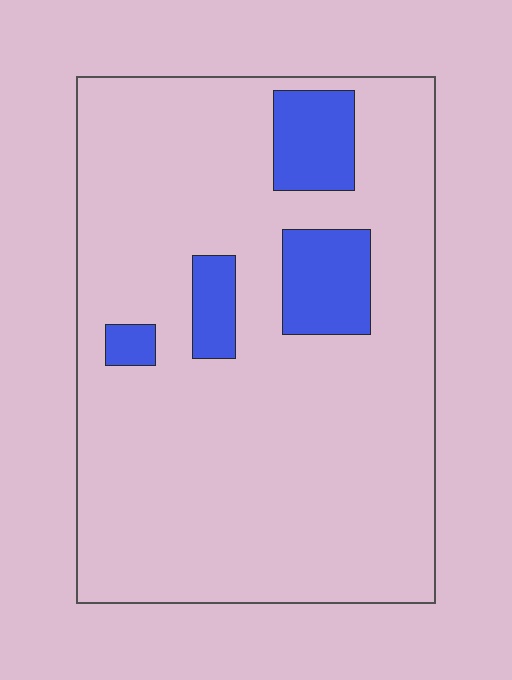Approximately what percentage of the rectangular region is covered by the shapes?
Approximately 15%.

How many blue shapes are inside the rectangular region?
4.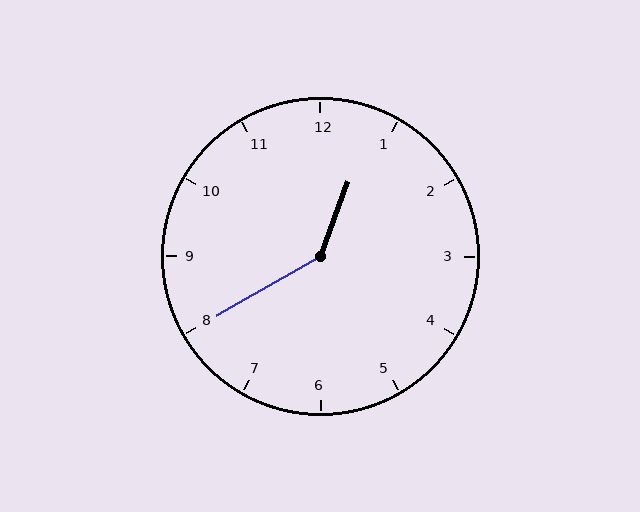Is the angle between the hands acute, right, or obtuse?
It is obtuse.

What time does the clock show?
12:40.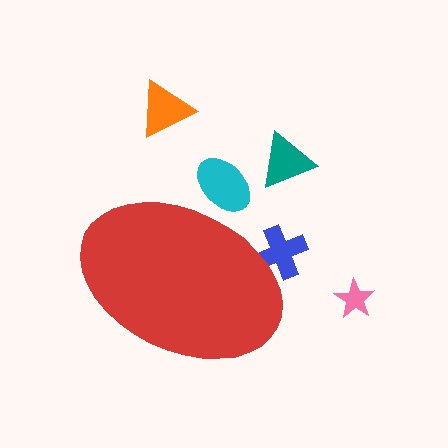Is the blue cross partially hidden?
Yes, the blue cross is partially hidden behind the red ellipse.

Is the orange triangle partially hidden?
No, the orange triangle is fully visible.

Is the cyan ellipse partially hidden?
Yes, the cyan ellipse is partially hidden behind the red ellipse.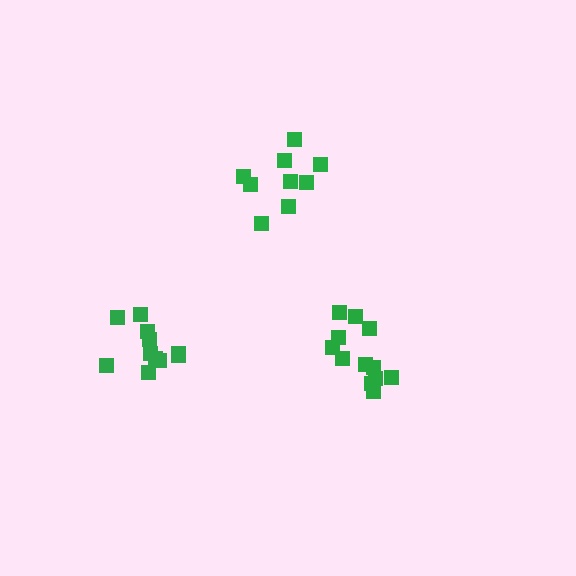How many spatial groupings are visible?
There are 3 spatial groupings.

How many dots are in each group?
Group 1: 9 dots, Group 2: 12 dots, Group 3: 11 dots (32 total).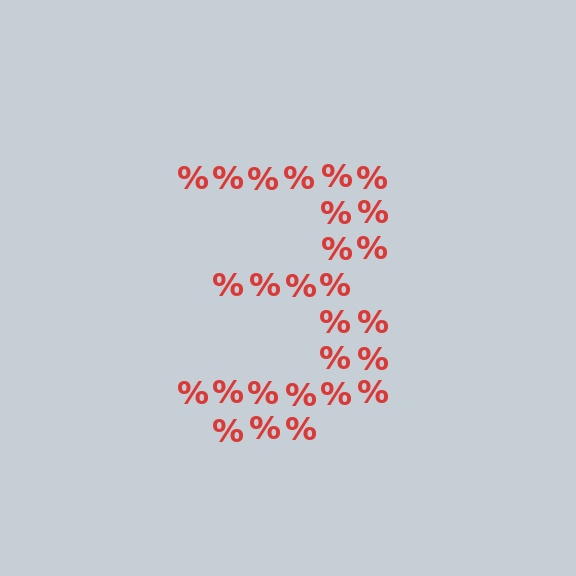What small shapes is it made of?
It is made of small percent signs.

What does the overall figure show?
The overall figure shows the digit 3.